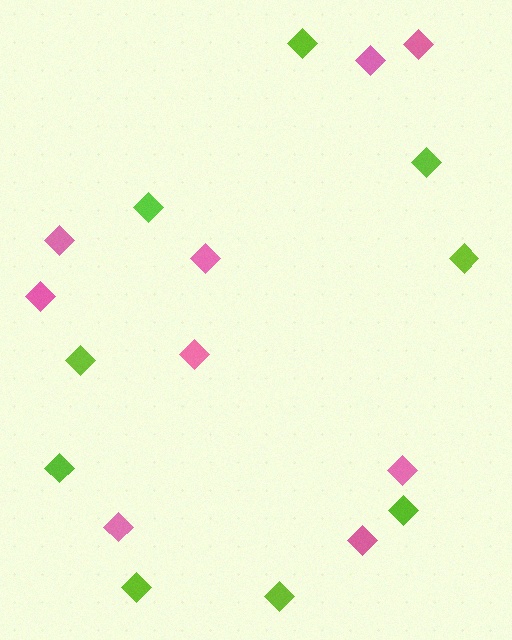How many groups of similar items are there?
There are 2 groups: one group of lime diamonds (9) and one group of pink diamonds (9).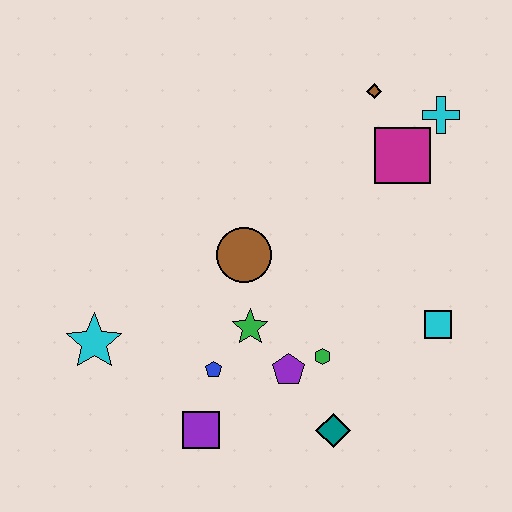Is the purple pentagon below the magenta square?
Yes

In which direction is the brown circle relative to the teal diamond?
The brown circle is above the teal diamond.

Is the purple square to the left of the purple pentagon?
Yes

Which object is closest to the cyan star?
The blue pentagon is closest to the cyan star.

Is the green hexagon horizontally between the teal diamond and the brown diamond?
No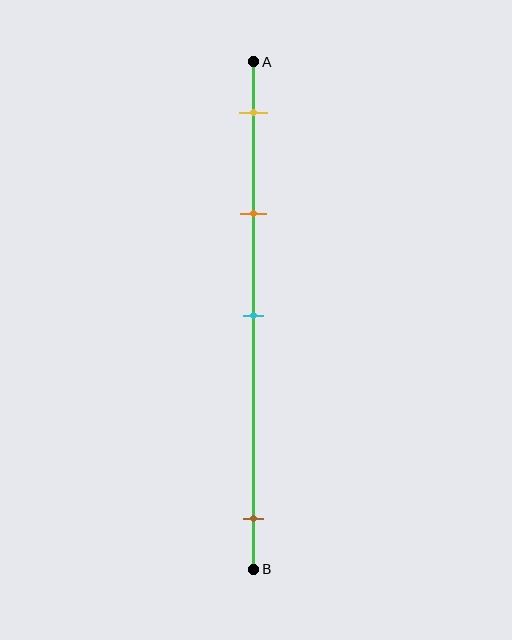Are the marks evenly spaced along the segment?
No, the marks are not evenly spaced.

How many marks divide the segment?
There are 4 marks dividing the segment.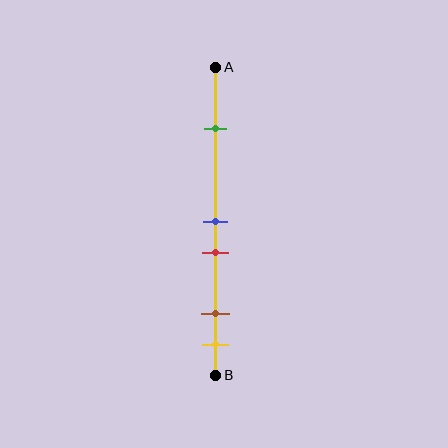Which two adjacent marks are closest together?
The blue and red marks are the closest adjacent pair.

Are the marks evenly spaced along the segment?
No, the marks are not evenly spaced.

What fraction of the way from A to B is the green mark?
The green mark is approximately 20% (0.2) of the way from A to B.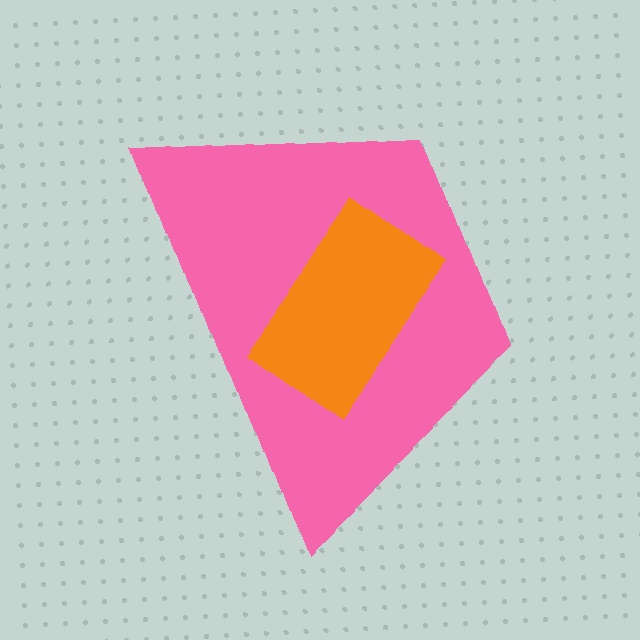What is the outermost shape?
The pink trapezoid.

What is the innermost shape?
The orange rectangle.